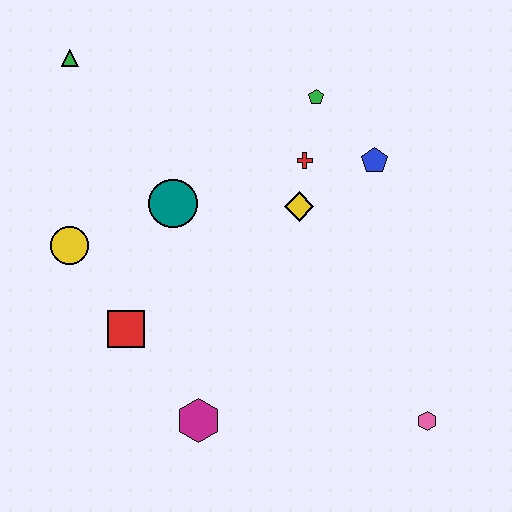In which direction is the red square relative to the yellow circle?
The red square is below the yellow circle.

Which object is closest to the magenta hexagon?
The red square is closest to the magenta hexagon.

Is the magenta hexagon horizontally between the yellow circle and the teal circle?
No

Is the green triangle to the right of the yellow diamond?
No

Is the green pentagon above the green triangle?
No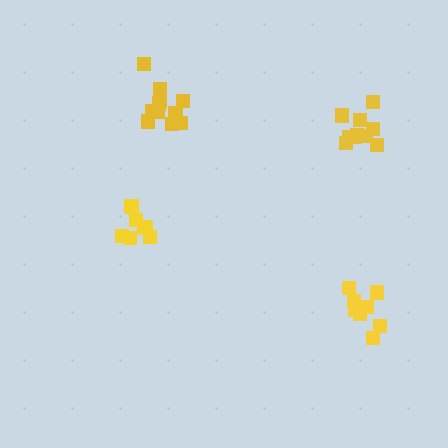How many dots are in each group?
Group 1: 10 dots, Group 2: 7 dots, Group 3: 11 dots, Group 4: 8 dots (36 total).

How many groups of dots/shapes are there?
There are 4 groups.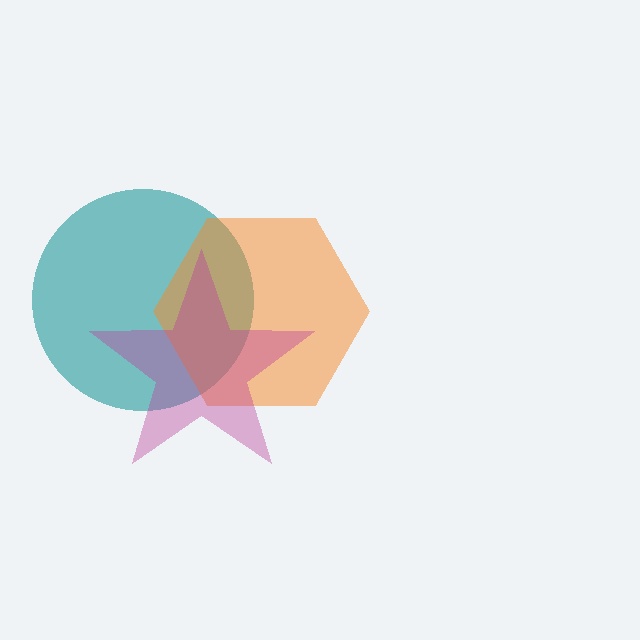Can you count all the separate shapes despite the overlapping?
Yes, there are 3 separate shapes.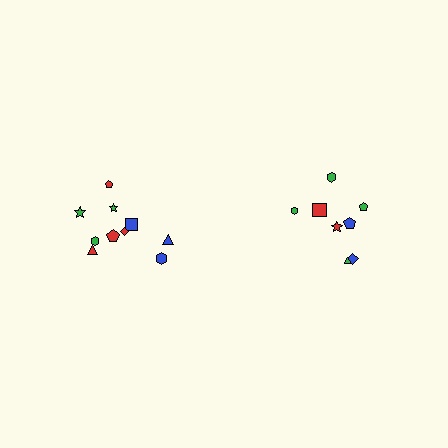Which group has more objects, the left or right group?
The left group.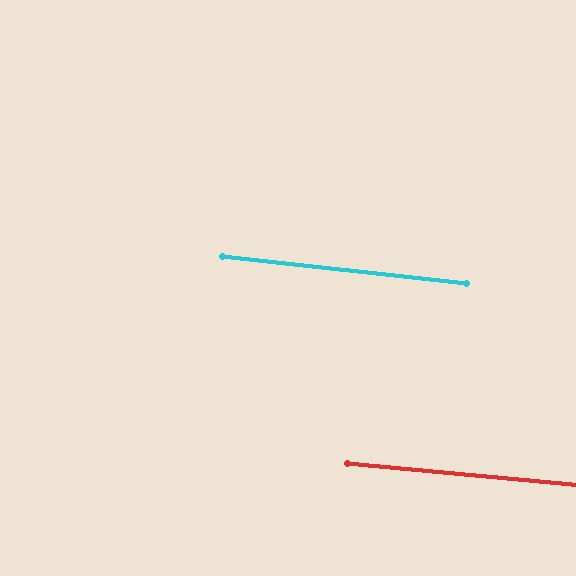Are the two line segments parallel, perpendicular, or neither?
Parallel — their directions differ by only 0.9°.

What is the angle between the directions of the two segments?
Approximately 1 degree.